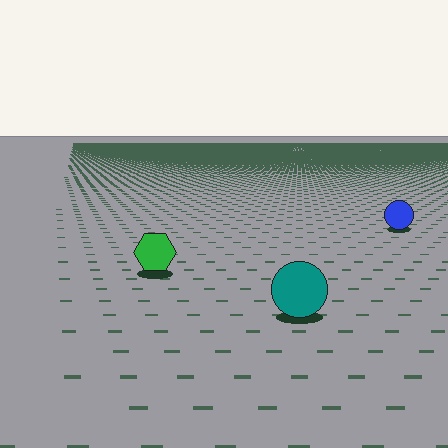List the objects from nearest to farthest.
From nearest to farthest: the teal circle, the green hexagon, the blue circle.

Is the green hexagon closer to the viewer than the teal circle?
No. The teal circle is closer — you can tell from the texture gradient: the ground texture is coarser near it.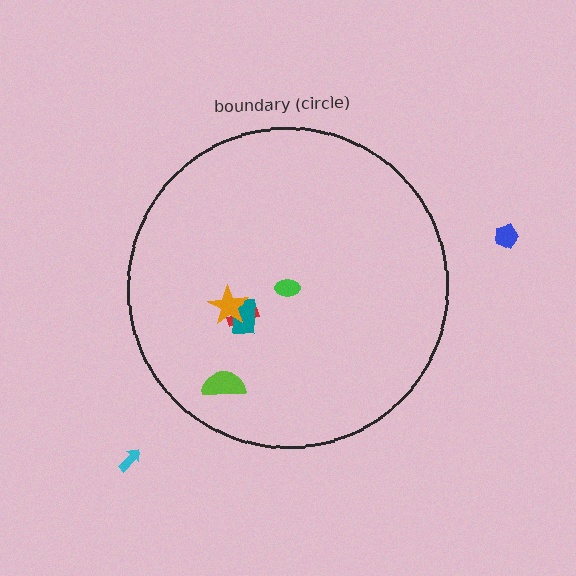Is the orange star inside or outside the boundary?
Inside.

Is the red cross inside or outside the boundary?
Inside.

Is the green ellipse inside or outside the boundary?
Inside.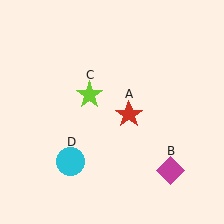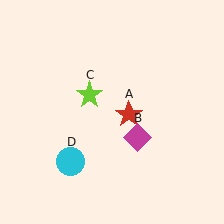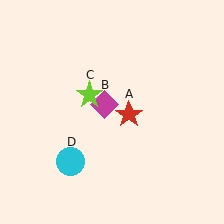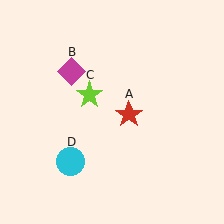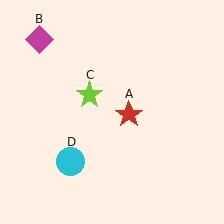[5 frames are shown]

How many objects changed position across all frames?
1 object changed position: magenta diamond (object B).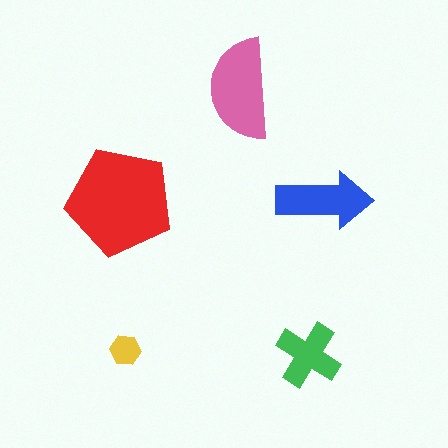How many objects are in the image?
There are 5 objects in the image.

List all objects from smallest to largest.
The yellow hexagon, the green cross, the blue arrow, the pink semicircle, the red pentagon.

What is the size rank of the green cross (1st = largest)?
4th.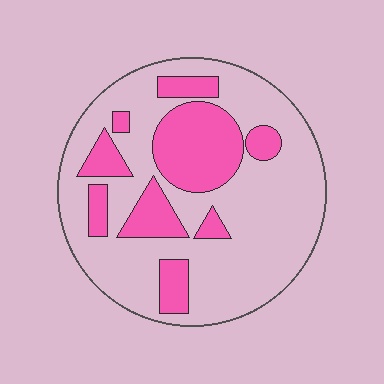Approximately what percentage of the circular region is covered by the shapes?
Approximately 30%.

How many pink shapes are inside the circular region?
9.